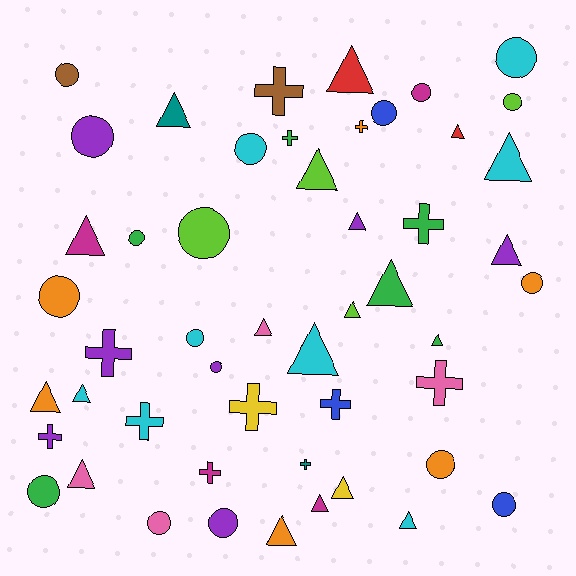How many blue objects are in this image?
There are 3 blue objects.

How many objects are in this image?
There are 50 objects.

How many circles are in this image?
There are 18 circles.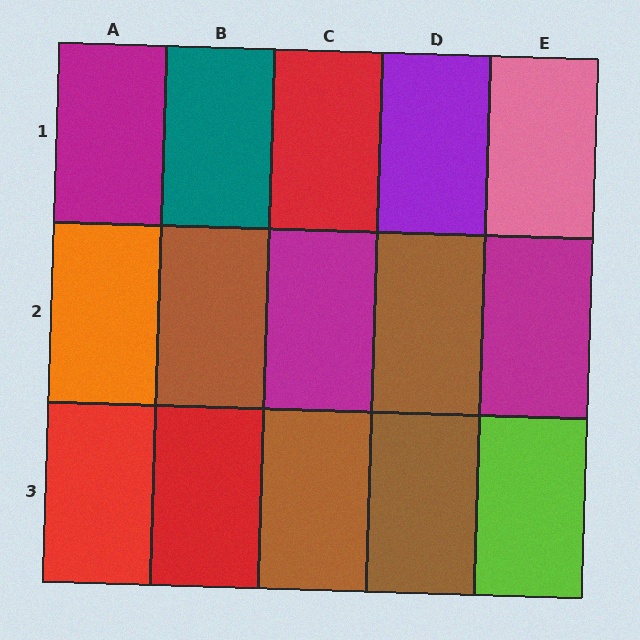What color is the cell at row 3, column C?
Brown.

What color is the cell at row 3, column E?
Lime.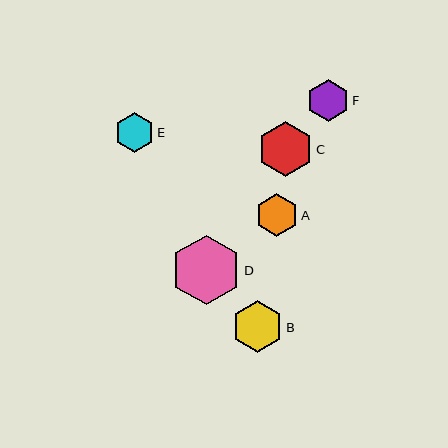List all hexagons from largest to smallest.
From largest to smallest: D, C, B, A, F, E.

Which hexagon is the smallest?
Hexagon E is the smallest with a size of approximately 40 pixels.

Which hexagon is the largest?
Hexagon D is the largest with a size of approximately 69 pixels.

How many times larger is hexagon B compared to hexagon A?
Hexagon B is approximately 1.2 times the size of hexagon A.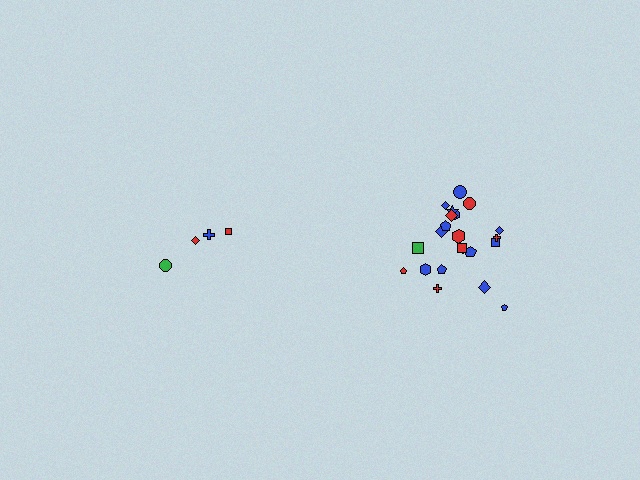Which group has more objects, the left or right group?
The right group.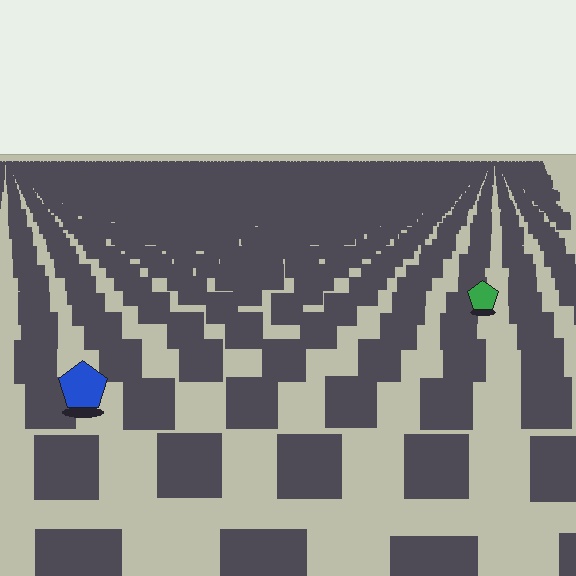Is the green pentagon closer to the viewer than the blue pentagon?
No. The blue pentagon is closer — you can tell from the texture gradient: the ground texture is coarser near it.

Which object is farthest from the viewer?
The green pentagon is farthest from the viewer. It appears smaller and the ground texture around it is denser.